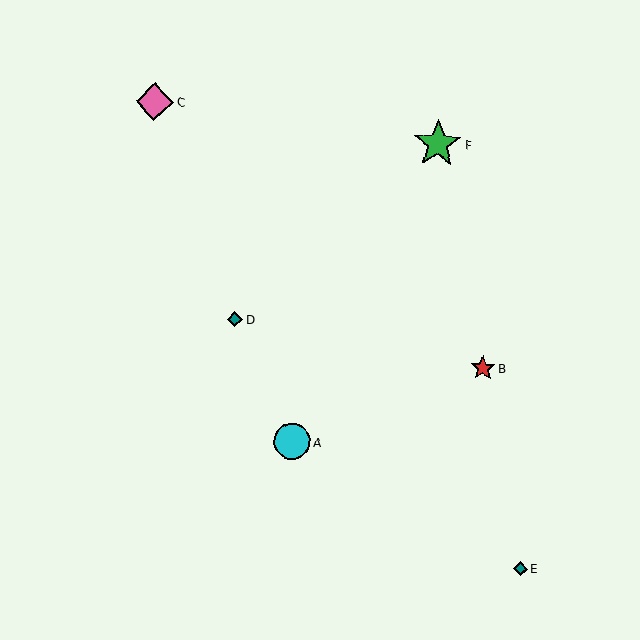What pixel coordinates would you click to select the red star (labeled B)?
Click at (483, 368) to select the red star B.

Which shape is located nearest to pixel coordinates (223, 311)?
The teal diamond (labeled D) at (235, 319) is nearest to that location.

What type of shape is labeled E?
Shape E is a teal diamond.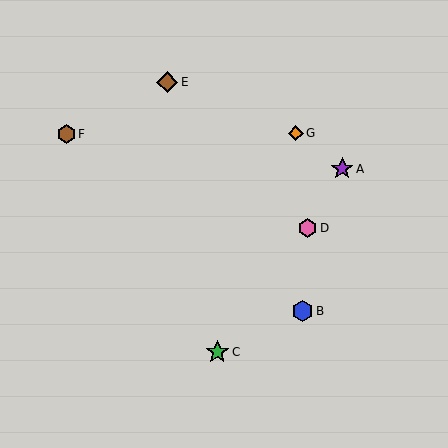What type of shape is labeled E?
Shape E is a brown diamond.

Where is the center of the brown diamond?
The center of the brown diamond is at (167, 82).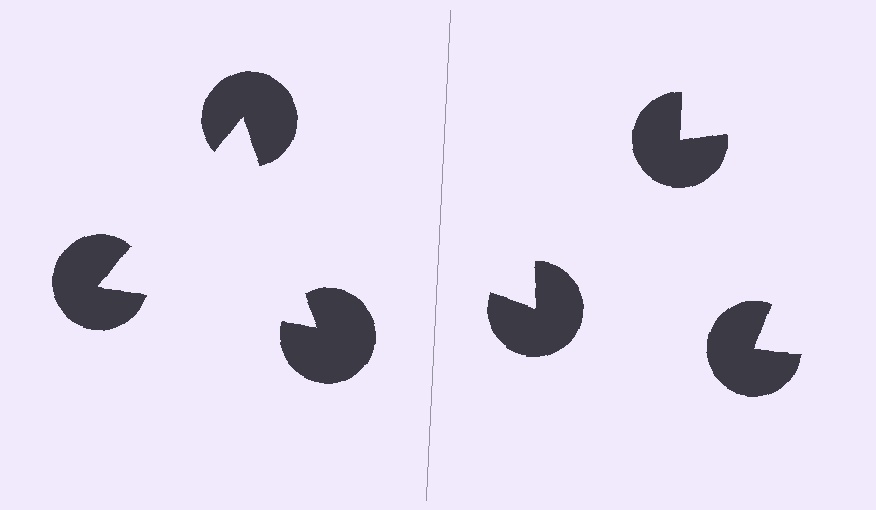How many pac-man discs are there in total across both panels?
6 — 3 on each side.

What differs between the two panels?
The pac-man discs are positioned identically on both sides; only the wedge orientations differ. On the left they align to a triangle; on the right they are misaligned.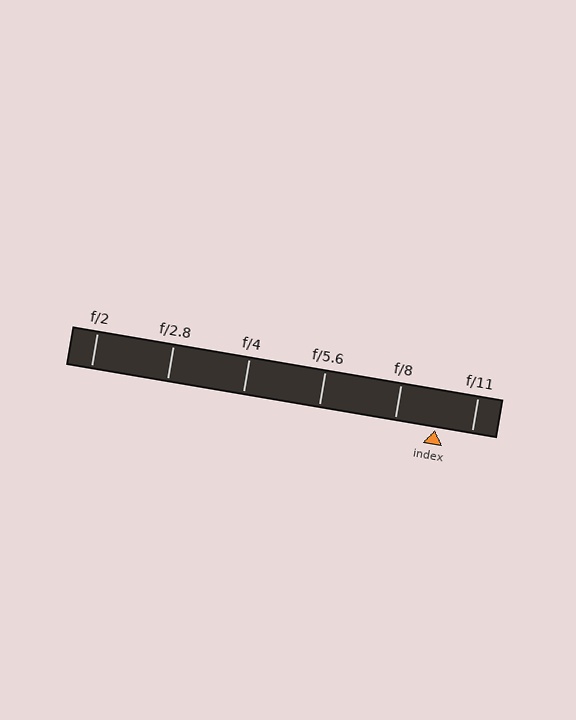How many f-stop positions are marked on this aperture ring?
There are 6 f-stop positions marked.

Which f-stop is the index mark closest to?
The index mark is closest to f/11.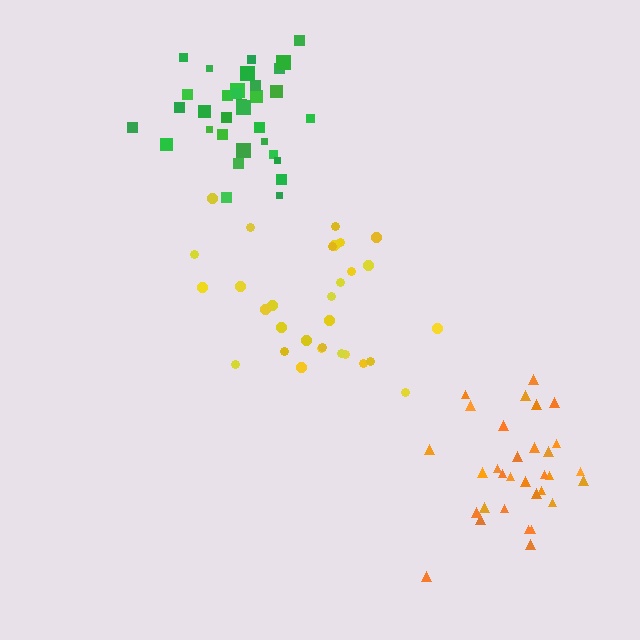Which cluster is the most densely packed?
Orange.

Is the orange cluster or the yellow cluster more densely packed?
Orange.